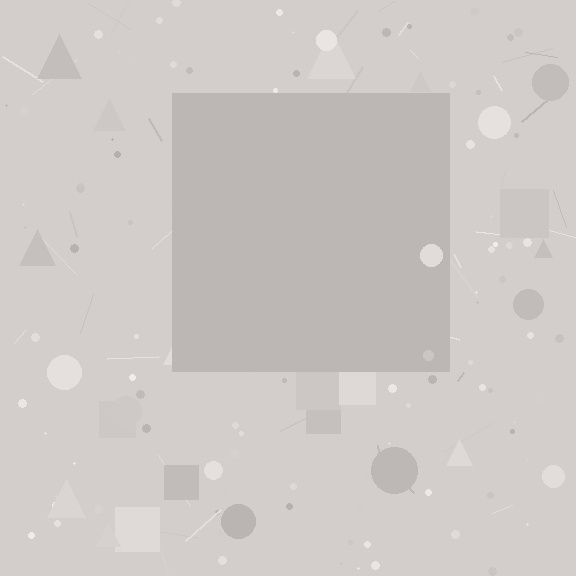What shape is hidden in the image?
A square is hidden in the image.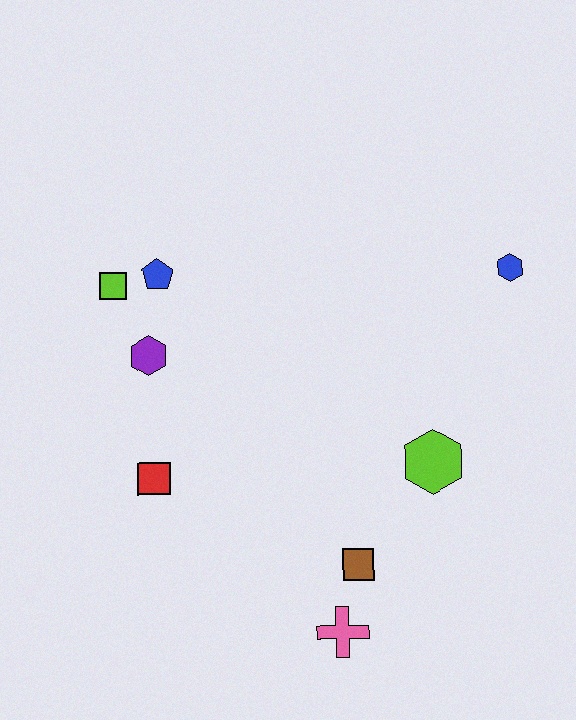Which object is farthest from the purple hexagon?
The blue hexagon is farthest from the purple hexagon.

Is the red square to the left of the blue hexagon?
Yes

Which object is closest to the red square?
The purple hexagon is closest to the red square.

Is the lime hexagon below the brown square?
No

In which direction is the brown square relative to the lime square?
The brown square is below the lime square.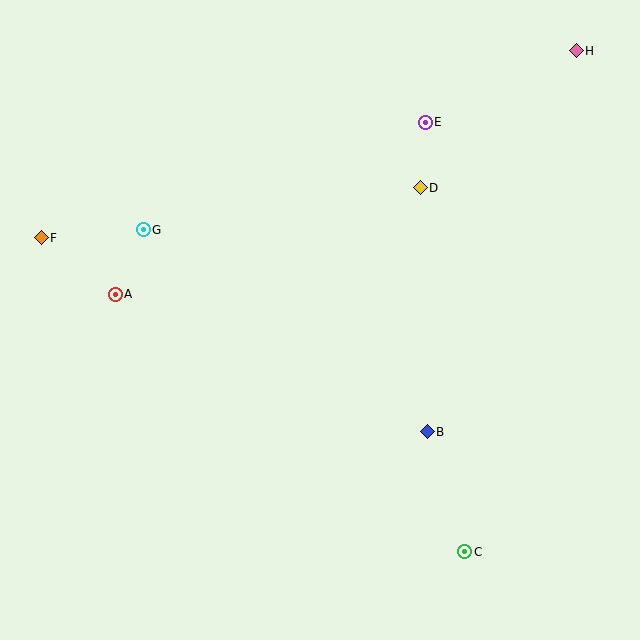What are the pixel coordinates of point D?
Point D is at (420, 188).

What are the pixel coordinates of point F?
Point F is at (41, 238).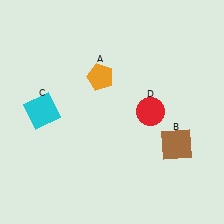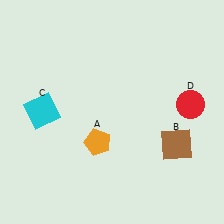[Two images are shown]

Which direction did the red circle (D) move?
The red circle (D) moved right.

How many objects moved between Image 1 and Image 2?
2 objects moved between the two images.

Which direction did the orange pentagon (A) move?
The orange pentagon (A) moved down.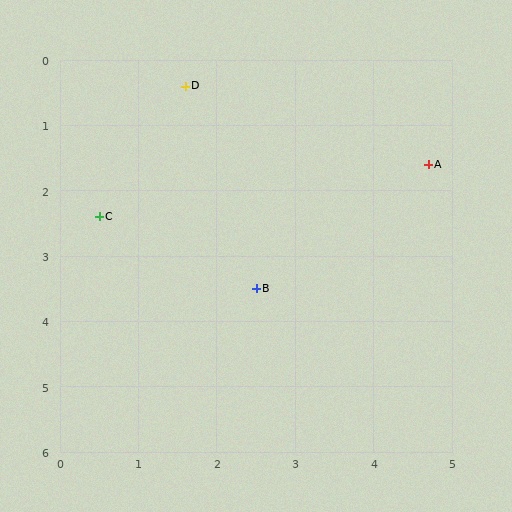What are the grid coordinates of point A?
Point A is at approximately (4.7, 1.6).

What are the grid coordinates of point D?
Point D is at approximately (1.6, 0.4).